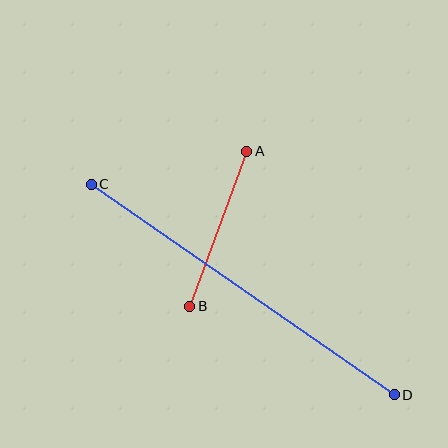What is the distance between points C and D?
The distance is approximately 369 pixels.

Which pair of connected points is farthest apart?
Points C and D are farthest apart.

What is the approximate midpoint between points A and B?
The midpoint is at approximately (218, 229) pixels.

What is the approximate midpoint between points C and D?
The midpoint is at approximately (243, 290) pixels.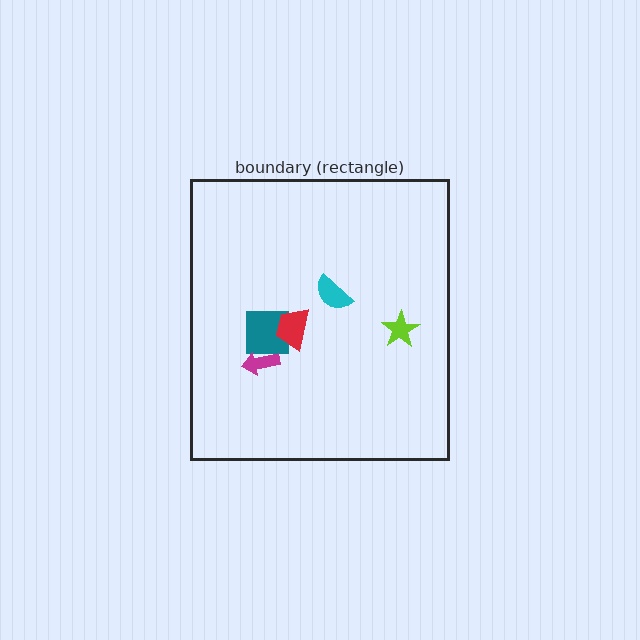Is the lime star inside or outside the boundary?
Inside.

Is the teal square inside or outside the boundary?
Inside.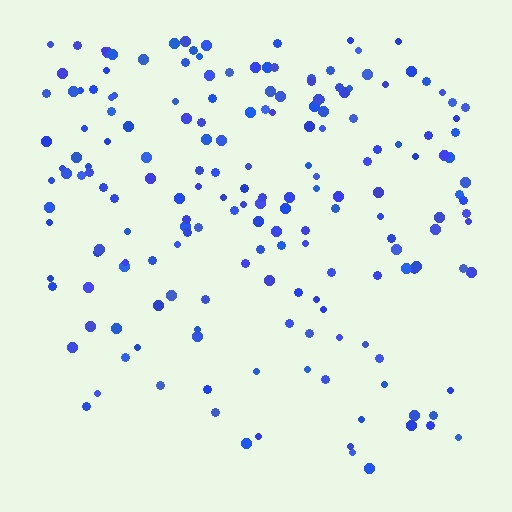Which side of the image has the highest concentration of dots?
The top.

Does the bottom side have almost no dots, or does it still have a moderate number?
Still a moderate number, just noticeably fewer than the top.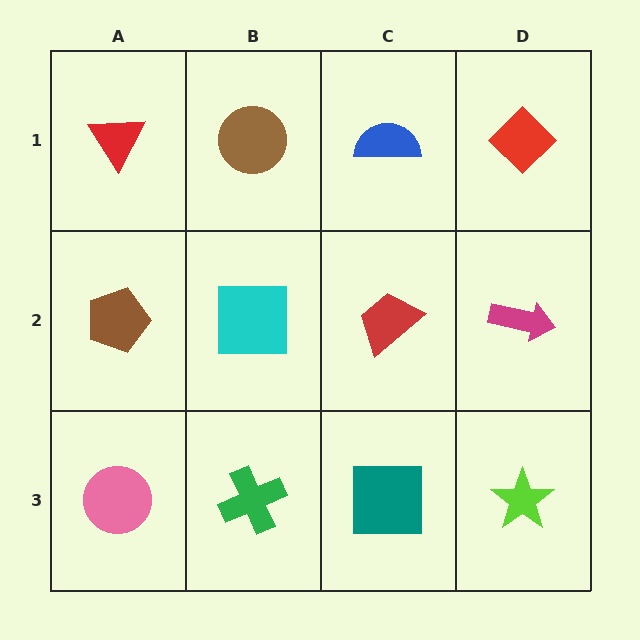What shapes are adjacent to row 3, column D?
A magenta arrow (row 2, column D), a teal square (row 3, column C).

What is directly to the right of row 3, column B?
A teal square.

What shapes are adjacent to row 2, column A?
A red triangle (row 1, column A), a pink circle (row 3, column A), a cyan square (row 2, column B).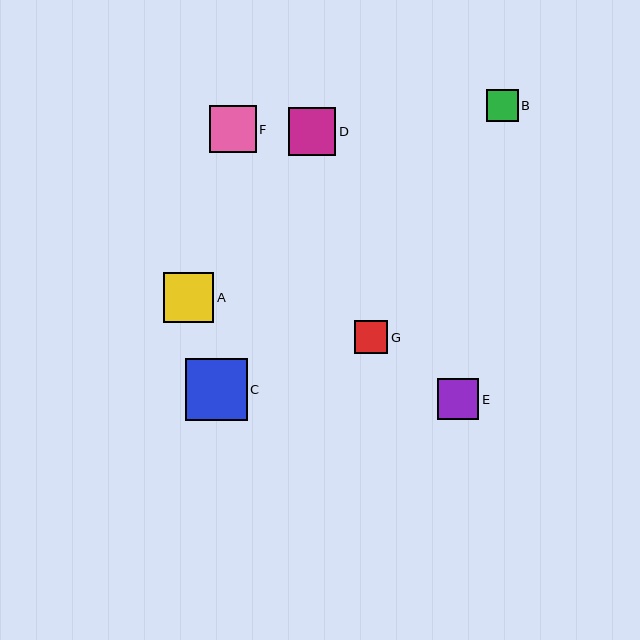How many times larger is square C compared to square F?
Square C is approximately 1.3 times the size of square F.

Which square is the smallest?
Square B is the smallest with a size of approximately 32 pixels.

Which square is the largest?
Square C is the largest with a size of approximately 62 pixels.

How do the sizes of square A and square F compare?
Square A and square F are approximately the same size.